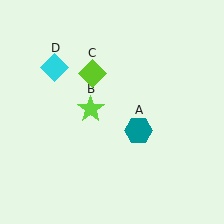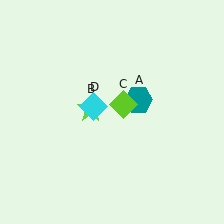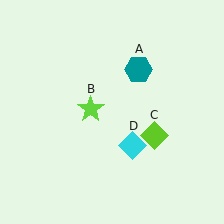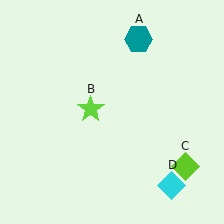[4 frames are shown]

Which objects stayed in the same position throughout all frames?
Lime star (object B) remained stationary.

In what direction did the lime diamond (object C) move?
The lime diamond (object C) moved down and to the right.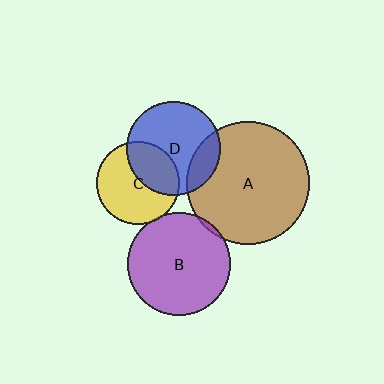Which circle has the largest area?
Circle A (brown).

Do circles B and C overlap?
Yes.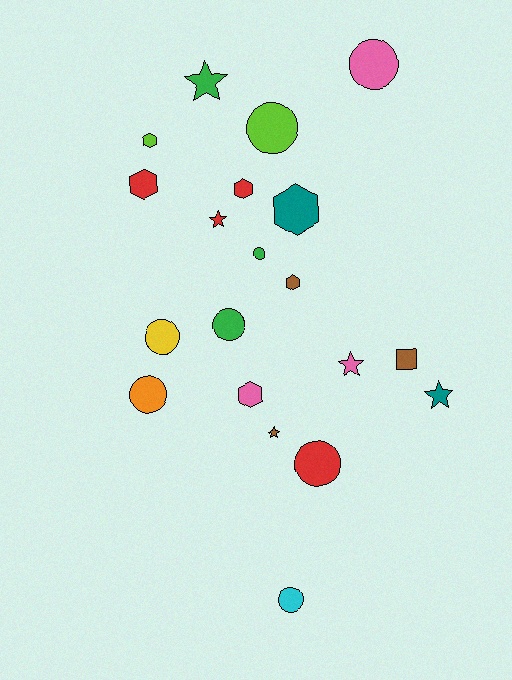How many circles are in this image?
There are 8 circles.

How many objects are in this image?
There are 20 objects.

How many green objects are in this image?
There are 3 green objects.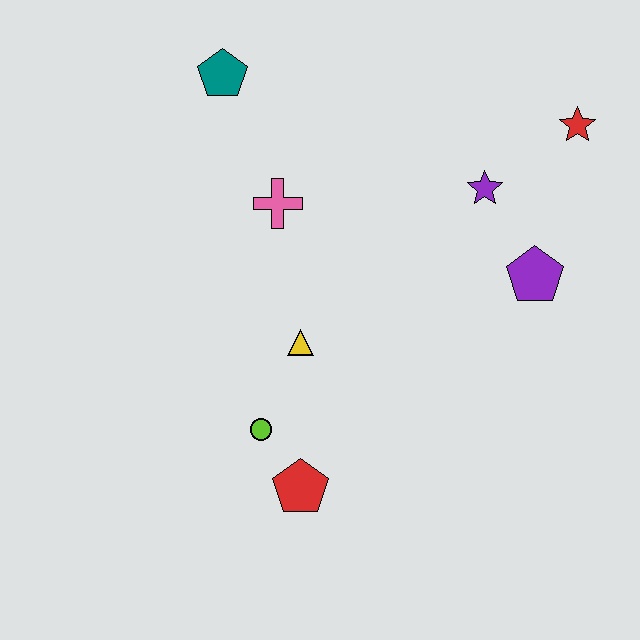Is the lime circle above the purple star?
No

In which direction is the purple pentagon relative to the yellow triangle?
The purple pentagon is to the right of the yellow triangle.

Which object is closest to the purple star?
The purple pentagon is closest to the purple star.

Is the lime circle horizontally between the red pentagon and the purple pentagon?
No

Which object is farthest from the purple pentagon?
The teal pentagon is farthest from the purple pentagon.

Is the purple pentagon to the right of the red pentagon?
Yes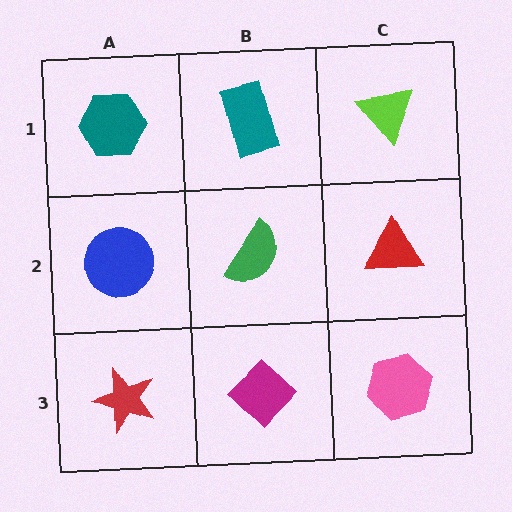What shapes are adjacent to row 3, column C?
A red triangle (row 2, column C), a magenta diamond (row 3, column B).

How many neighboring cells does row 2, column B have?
4.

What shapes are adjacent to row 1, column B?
A green semicircle (row 2, column B), a teal hexagon (row 1, column A), a lime triangle (row 1, column C).